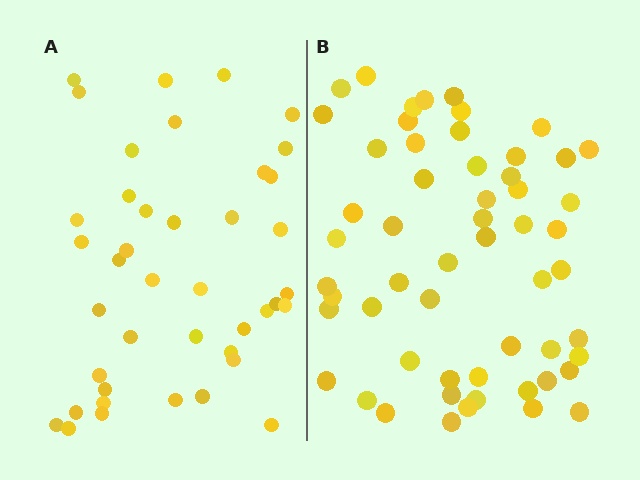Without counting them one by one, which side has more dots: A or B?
Region B (the right region) has more dots.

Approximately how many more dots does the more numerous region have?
Region B has approximately 15 more dots than region A.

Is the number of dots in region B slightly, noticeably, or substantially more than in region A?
Region B has noticeably more, but not dramatically so. The ratio is roughly 1.4 to 1.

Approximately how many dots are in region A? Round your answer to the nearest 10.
About 40 dots. (The exact count is 41, which rounds to 40.)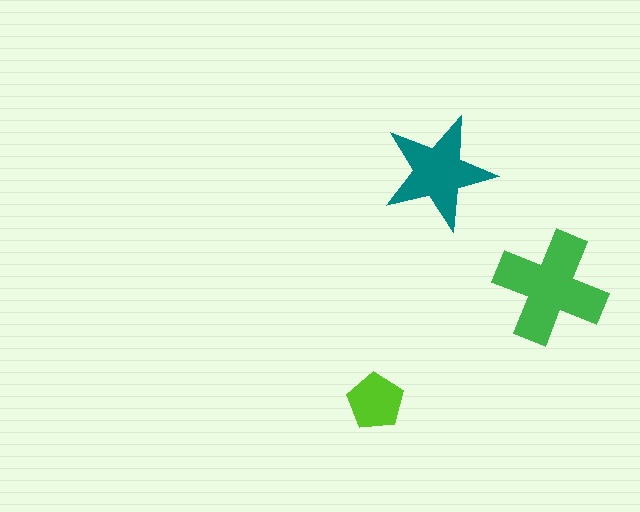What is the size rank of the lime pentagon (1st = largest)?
3rd.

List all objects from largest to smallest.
The green cross, the teal star, the lime pentagon.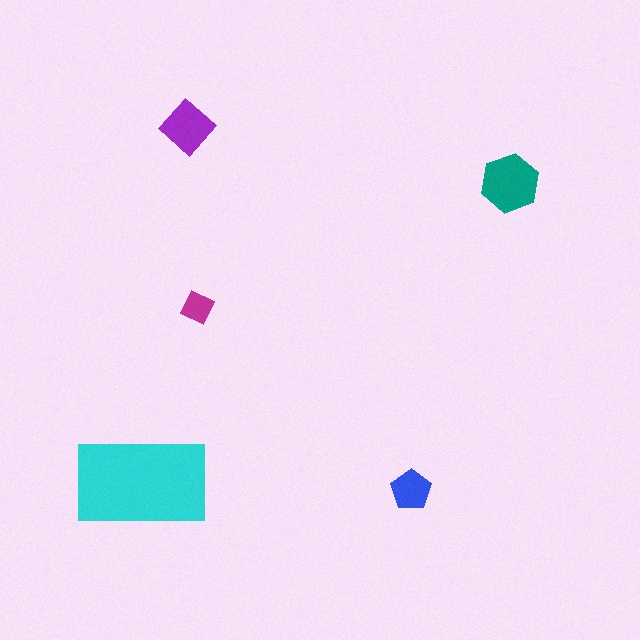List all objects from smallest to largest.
The magenta diamond, the blue pentagon, the purple diamond, the teal hexagon, the cyan rectangle.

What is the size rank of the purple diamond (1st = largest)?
3rd.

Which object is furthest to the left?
The cyan rectangle is leftmost.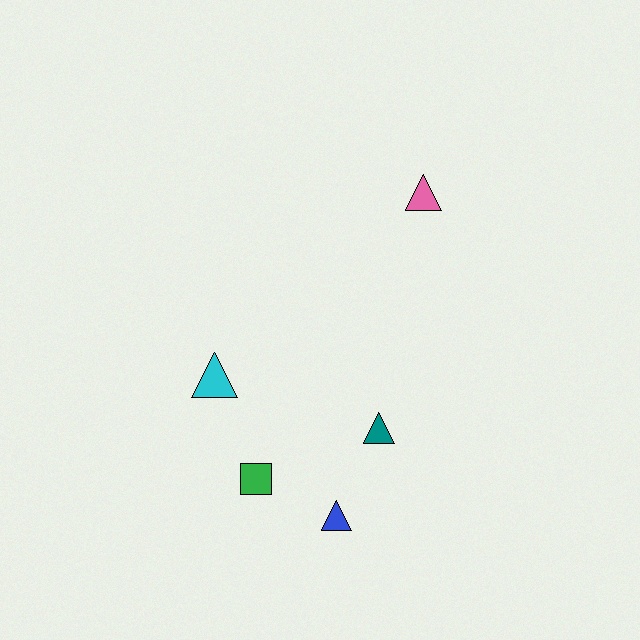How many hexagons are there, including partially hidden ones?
There are no hexagons.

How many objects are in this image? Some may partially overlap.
There are 5 objects.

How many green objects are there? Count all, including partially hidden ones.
There is 1 green object.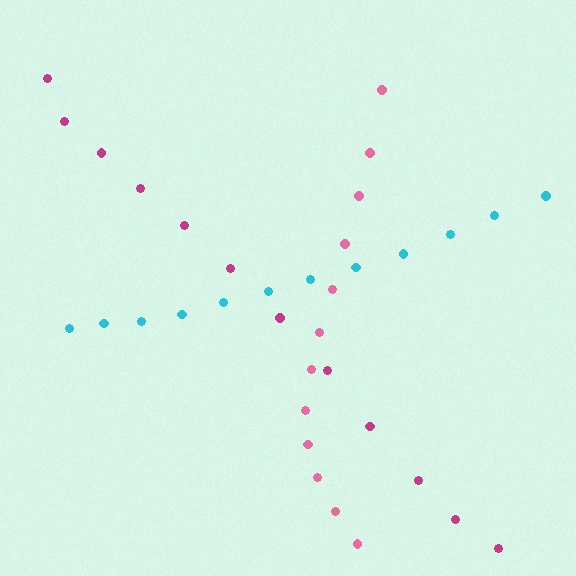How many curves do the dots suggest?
There are 3 distinct paths.